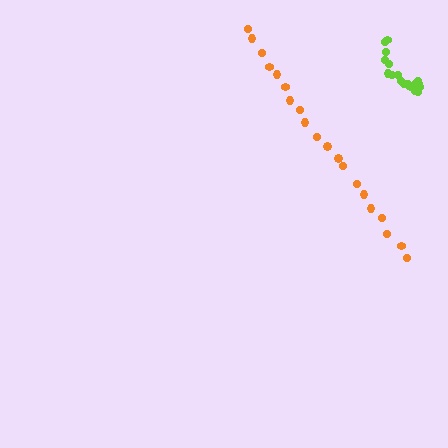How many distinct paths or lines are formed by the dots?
There are 2 distinct paths.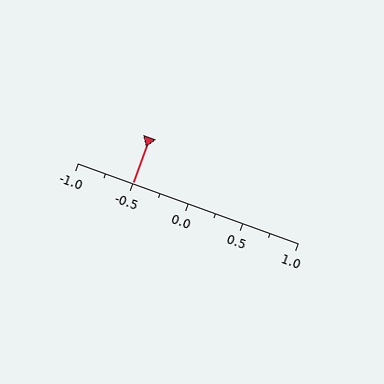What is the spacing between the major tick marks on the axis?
The major ticks are spaced 0.5 apart.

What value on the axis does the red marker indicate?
The marker indicates approximately -0.5.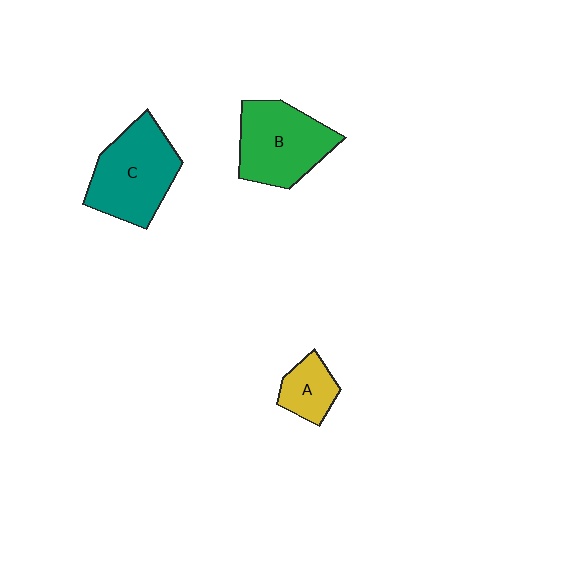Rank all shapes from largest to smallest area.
From largest to smallest: C (teal), B (green), A (yellow).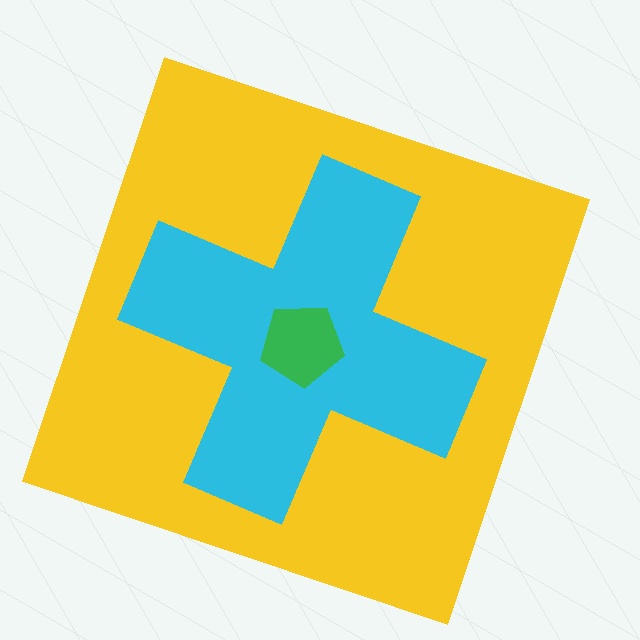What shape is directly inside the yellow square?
The cyan cross.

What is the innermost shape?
The green pentagon.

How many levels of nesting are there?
3.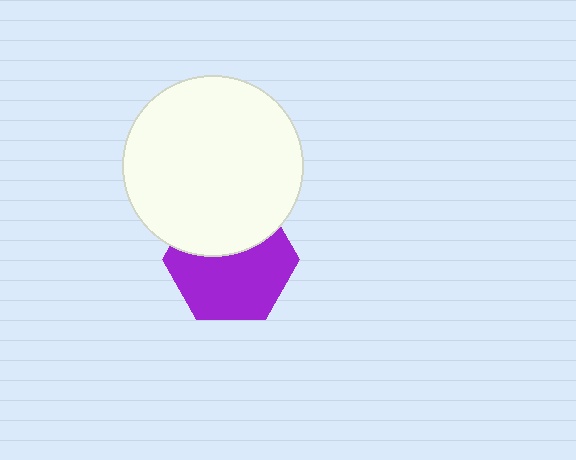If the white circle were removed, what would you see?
You would see the complete purple hexagon.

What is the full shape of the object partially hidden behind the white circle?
The partially hidden object is a purple hexagon.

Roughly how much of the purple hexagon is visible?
About half of it is visible (roughly 62%).